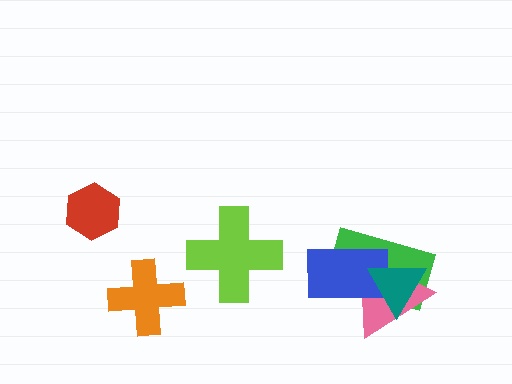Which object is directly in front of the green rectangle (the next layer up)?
The pink triangle is directly in front of the green rectangle.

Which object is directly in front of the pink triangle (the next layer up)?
The blue rectangle is directly in front of the pink triangle.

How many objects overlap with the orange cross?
0 objects overlap with the orange cross.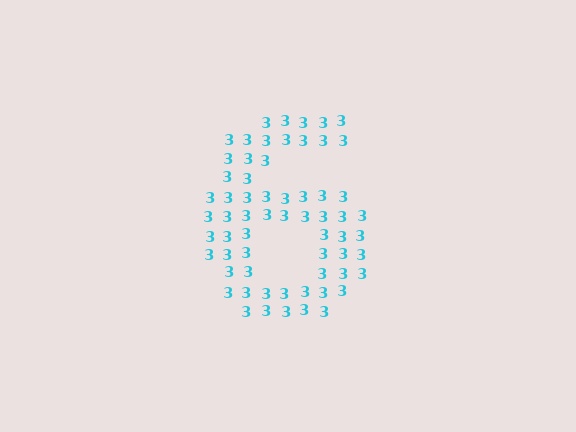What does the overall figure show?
The overall figure shows the digit 6.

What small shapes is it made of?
It is made of small digit 3's.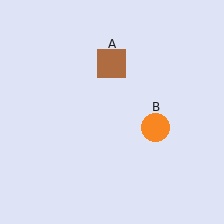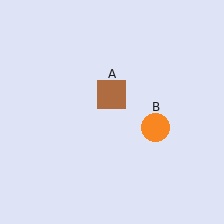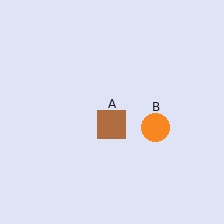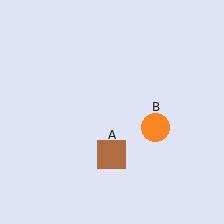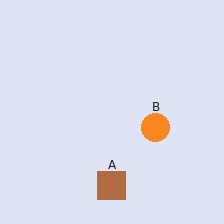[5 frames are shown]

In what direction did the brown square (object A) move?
The brown square (object A) moved down.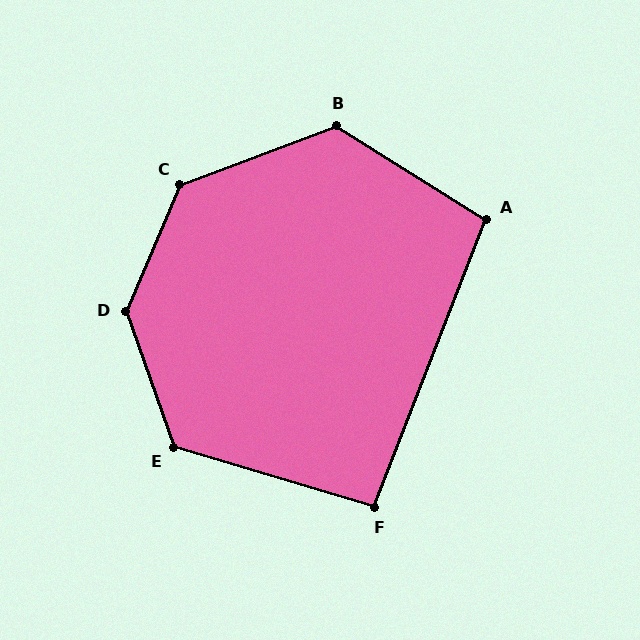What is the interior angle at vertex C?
Approximately 134 degrees (obtuse).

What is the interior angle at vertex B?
Approximately 127 degrees (obtuse).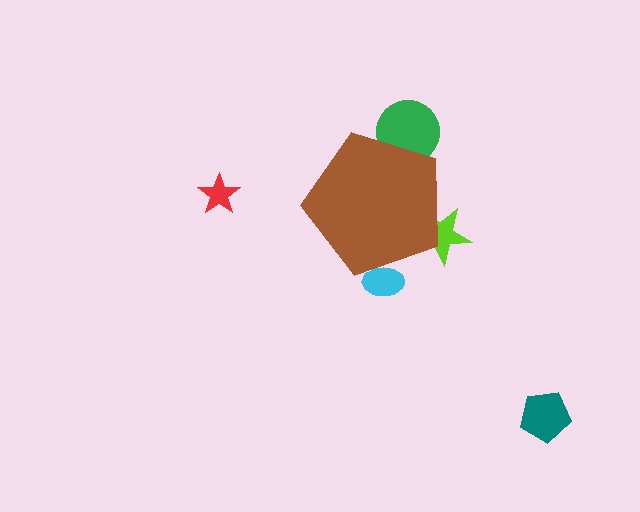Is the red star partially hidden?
No, the red star is fully visible.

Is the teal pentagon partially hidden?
No, the teal pentagon is fully visible.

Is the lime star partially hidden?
Yes, the lime star is partially hidden behind the brown pentagon.